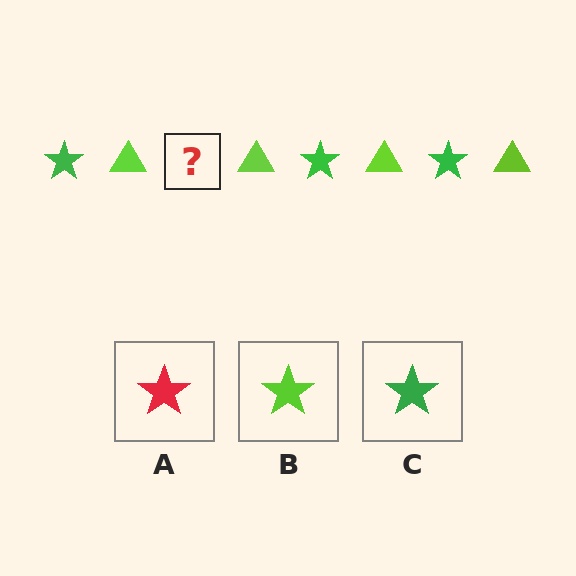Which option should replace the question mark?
Option C.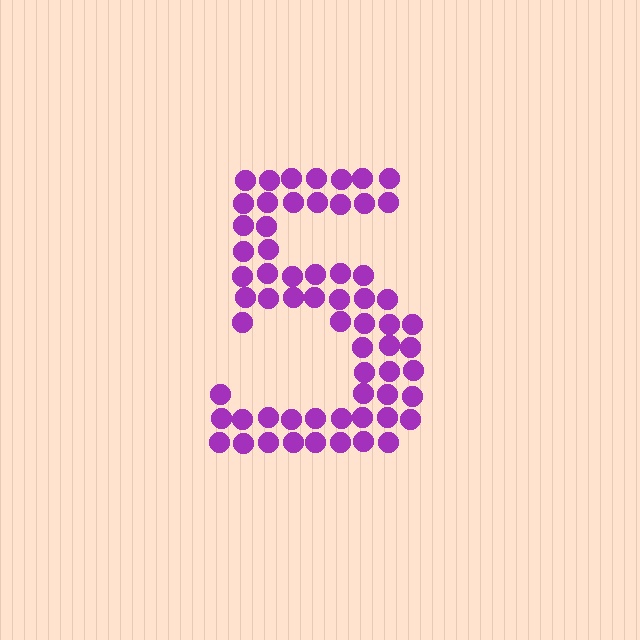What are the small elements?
The small elements are circles.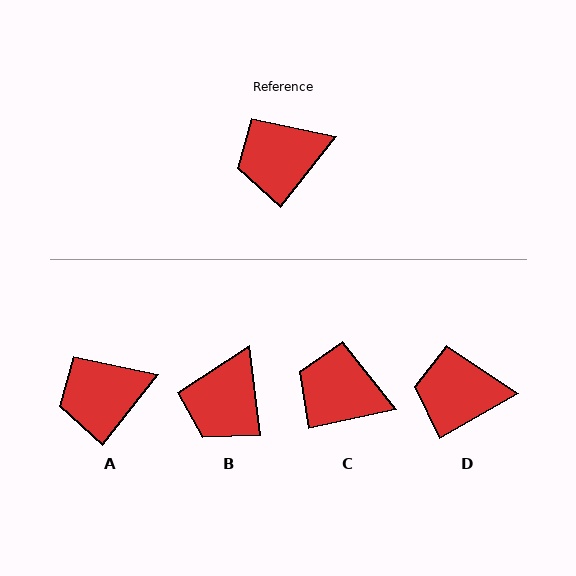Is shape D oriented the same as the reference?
No, it is off by about 22 degrees.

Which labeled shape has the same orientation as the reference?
A.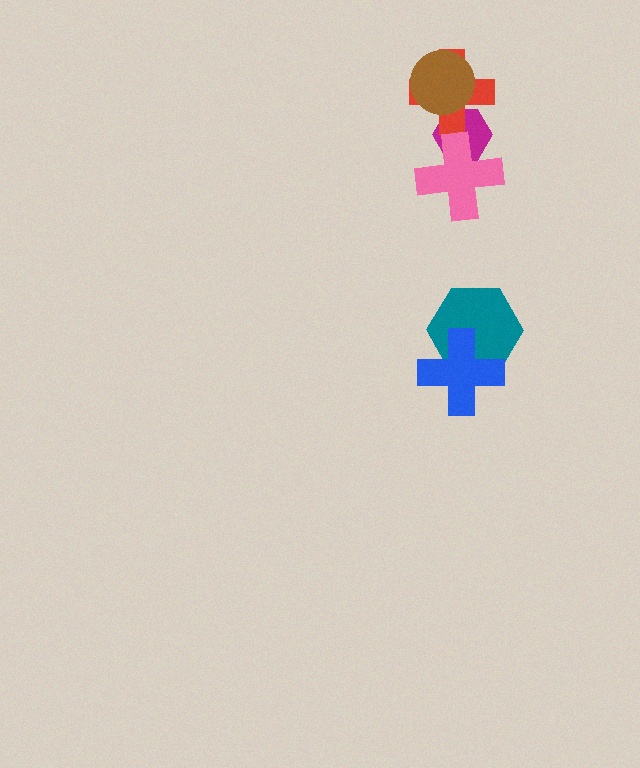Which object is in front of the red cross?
The brown circle is in front of the red cross.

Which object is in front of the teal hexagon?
The blue cross is in front of the teal hexagon.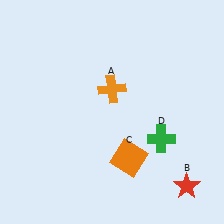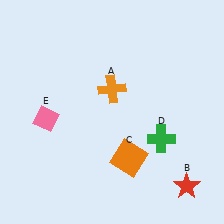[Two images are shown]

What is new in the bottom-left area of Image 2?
A pink diamond (E) was added in the bottom-left area of Image 2.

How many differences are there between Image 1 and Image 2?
There is 1 difference between the two images.